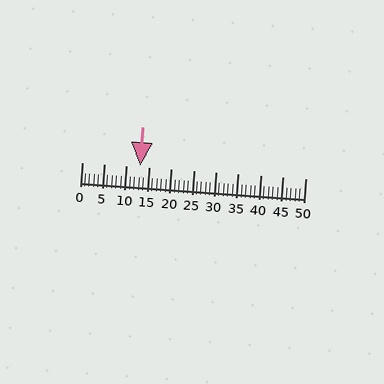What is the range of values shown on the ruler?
The ruler shows values from 0 to 50.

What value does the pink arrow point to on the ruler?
The pink arrow points to approximately 13.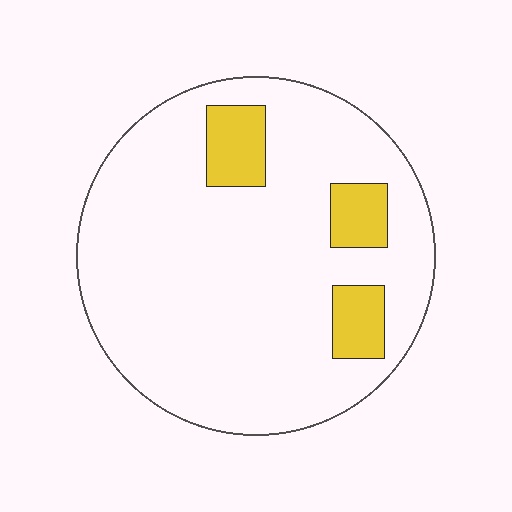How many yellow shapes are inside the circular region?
3.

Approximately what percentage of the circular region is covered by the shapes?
Approximately 10%.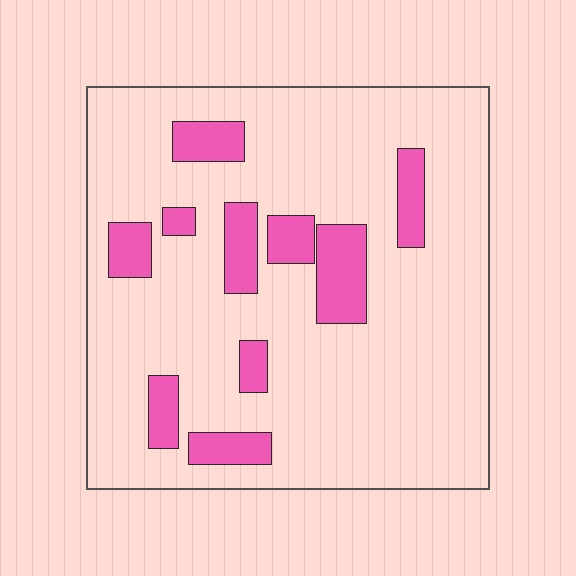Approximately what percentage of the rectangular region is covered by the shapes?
Approximately 15%.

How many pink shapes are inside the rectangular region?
10.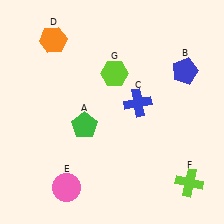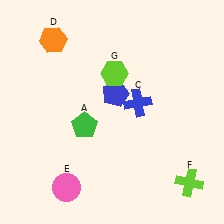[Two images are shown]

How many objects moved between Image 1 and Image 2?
1 object moved between the two images.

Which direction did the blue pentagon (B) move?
The blue pentagon (B) moved left.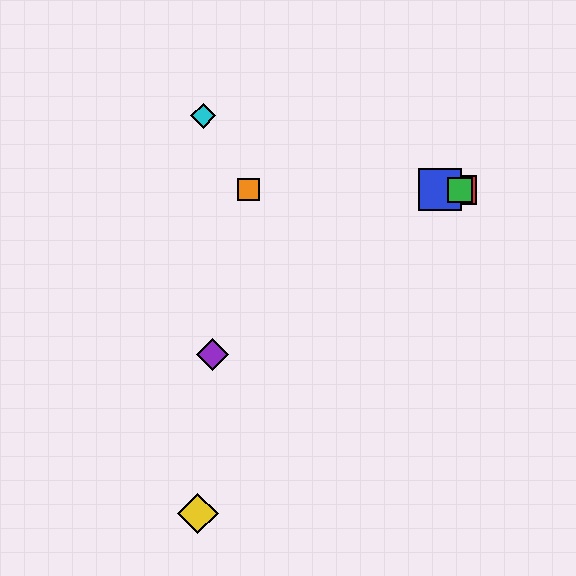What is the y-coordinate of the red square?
The red square is at y≈190.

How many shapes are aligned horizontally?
4 shapes (the red square, the blue square, the green square, the orange square) are aligned horizontally.